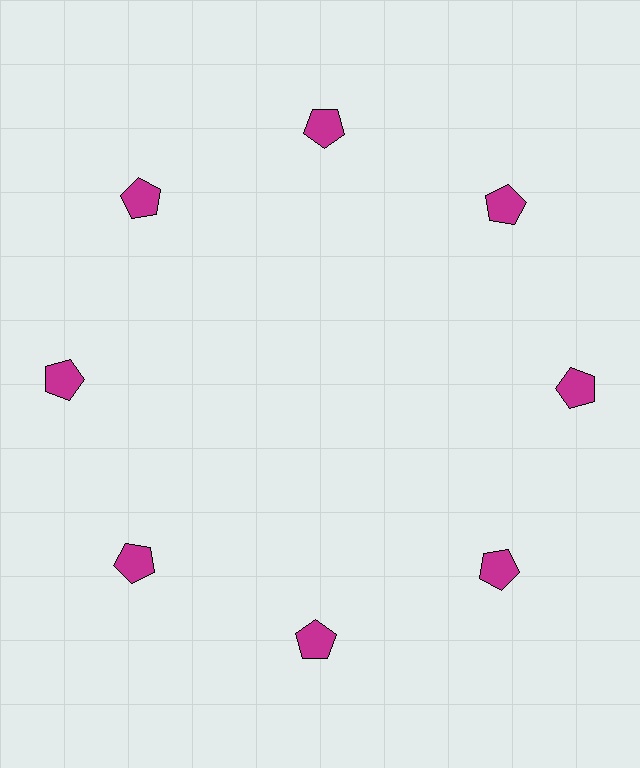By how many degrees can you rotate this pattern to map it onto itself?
The pattern maps onto itself every 45 degrees of rotation.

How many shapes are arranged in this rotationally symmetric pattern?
There are 8 shapes, arranged in 8 groups of 1.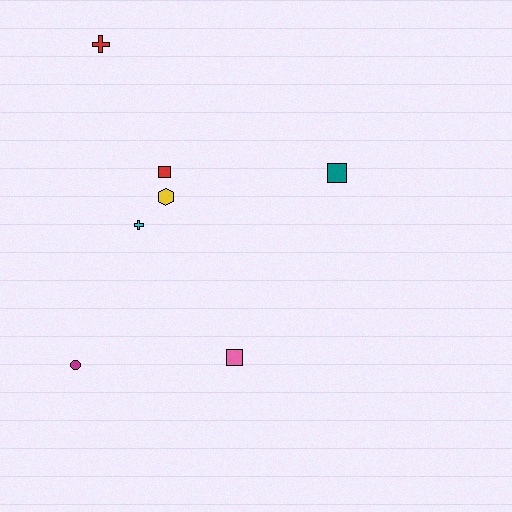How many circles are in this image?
There is 1 circle.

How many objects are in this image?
There are 7 objects.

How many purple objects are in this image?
There are no purple objects.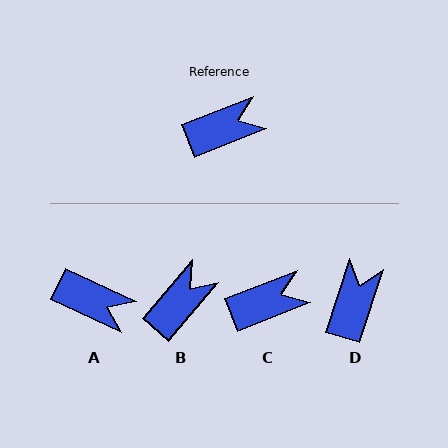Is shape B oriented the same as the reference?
No, it is off by about 28 degrees.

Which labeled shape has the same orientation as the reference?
C.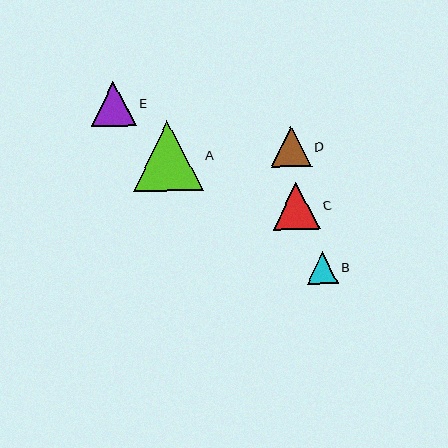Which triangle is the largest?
Triangle A is the largest with a size of approximately 69 pixels.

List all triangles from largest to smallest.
From largest to smallest: A, C, E, D, B.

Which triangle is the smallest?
Triangle B is the smallest with a size of approximately 32 pixels.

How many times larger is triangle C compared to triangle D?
Triangle C is approximately 1.2 times the size of triangle D.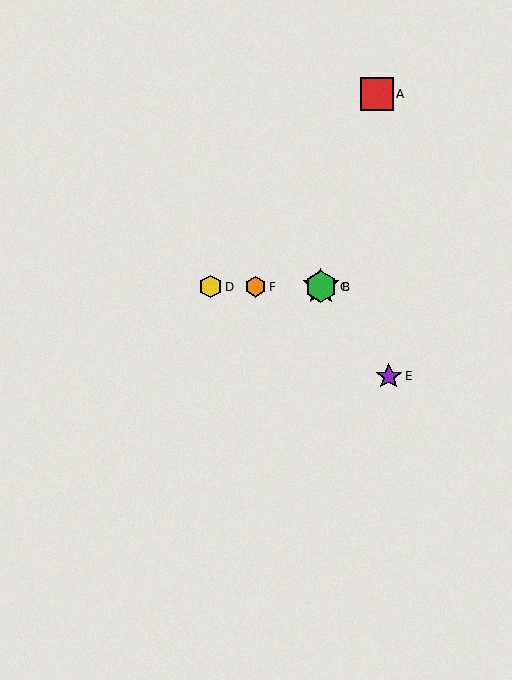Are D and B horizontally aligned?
Yes, both are at y≈287.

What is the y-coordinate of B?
Object B is at y≈287.